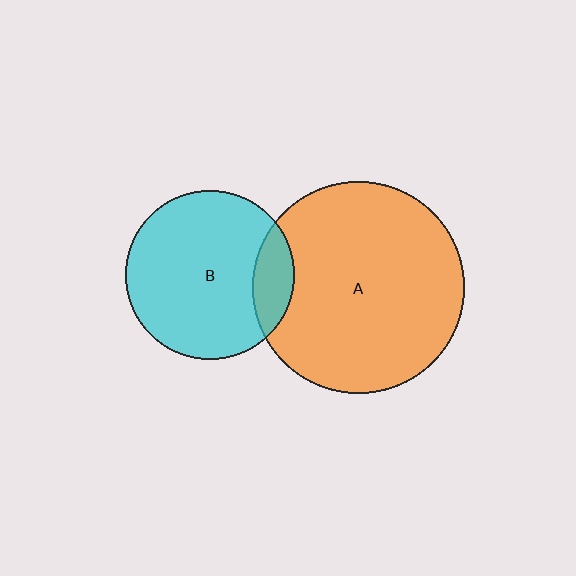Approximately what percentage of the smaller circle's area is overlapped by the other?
Approximately 15%.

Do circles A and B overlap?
Yes.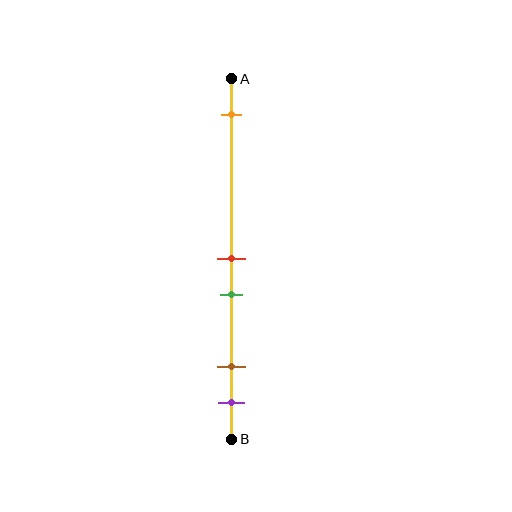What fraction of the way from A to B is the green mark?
The green mark is approximately 60% (0.6) of the way from A to B.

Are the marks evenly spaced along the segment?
No, the marks are not evenly spaced.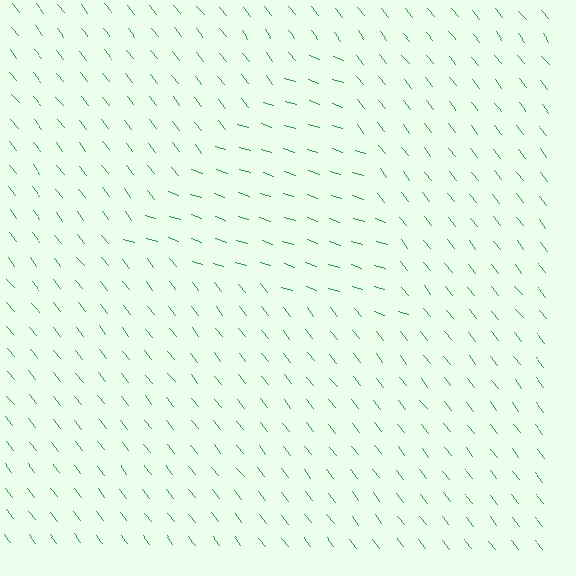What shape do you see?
I see a triangle.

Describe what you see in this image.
The image is filled with small green line segments. A triangle region in the image has lines oriented differently from the surrounding lines, creating a visible texture boundary.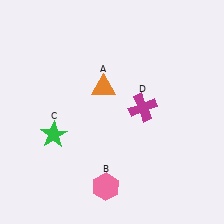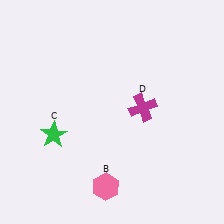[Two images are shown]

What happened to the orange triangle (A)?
The orange triangle (A) was removed in Image 2. It was in the top-left area of Image 1.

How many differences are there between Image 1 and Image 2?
There is 1 difference between the two images.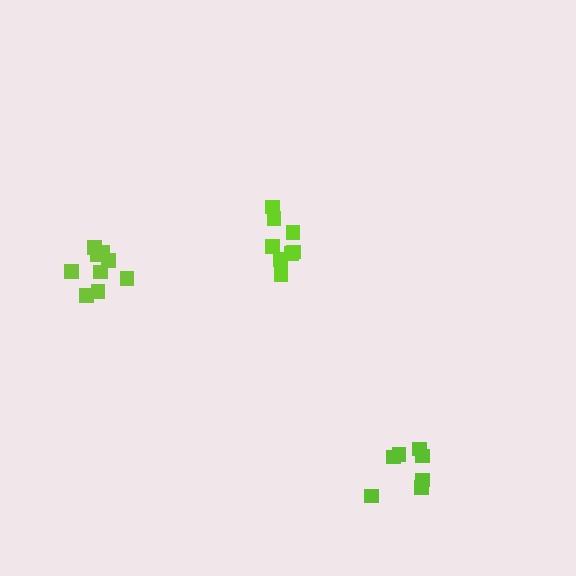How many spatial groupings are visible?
There are 3 spatial groupings.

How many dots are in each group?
Group 1: 8 dots, Group 2: 7 dots, Group 3: 9 dots (24 total).